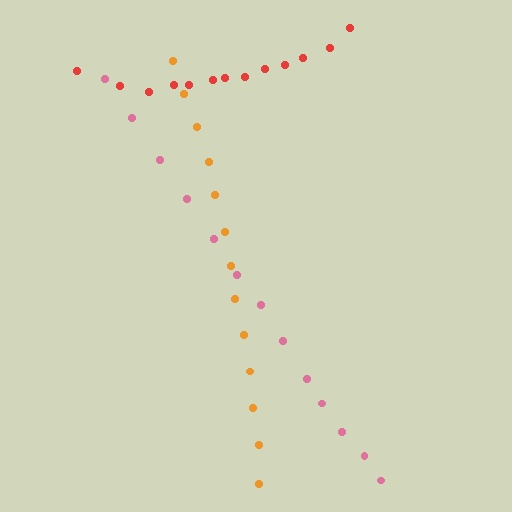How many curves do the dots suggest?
There are 3 distinct paths.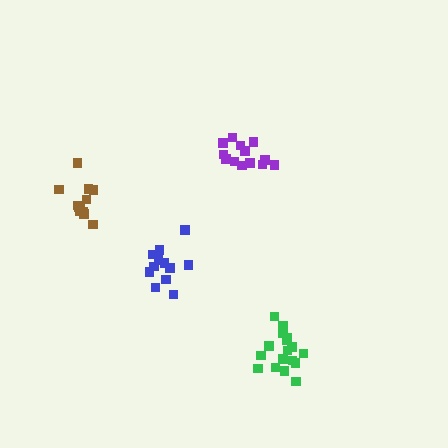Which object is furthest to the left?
The brown cluster is leftmost.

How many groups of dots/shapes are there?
There are 4 groups.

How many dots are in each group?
Group 1: 12 dots, Group 2: 13 dots, Group 3: 17 dots, Group 4: 12 dots (54 total).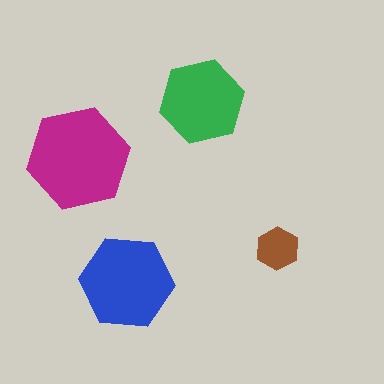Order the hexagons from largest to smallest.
the magenta one, the blue one, the green one, the brown one.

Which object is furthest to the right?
The brown hexagon is rightmost.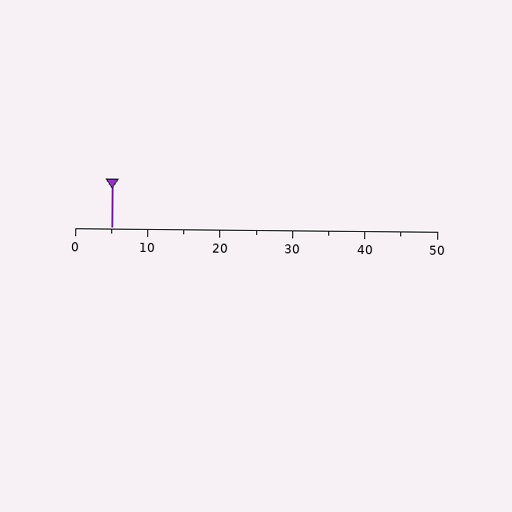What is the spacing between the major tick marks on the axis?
The major ticks are spaced 10 apart.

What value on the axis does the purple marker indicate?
The marker indicates approximately 5.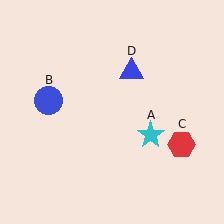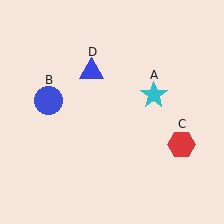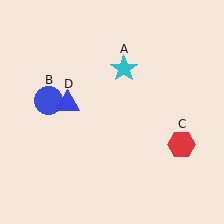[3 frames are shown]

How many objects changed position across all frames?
2 objects changed position: cyan star (object A), blue triangle (object D).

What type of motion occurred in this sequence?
The cyan star (object A), blue triangle (object D) rotated counterclockwise around the center of the scene.